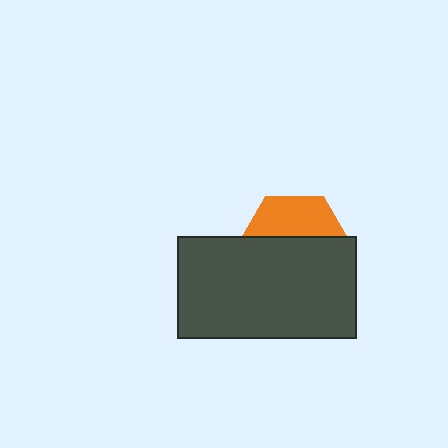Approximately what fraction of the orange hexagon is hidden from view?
Roughly 64% of the orange hexagon is hidden behind the dark gray rectangle.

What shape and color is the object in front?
The object in front is a dark gray rectangle.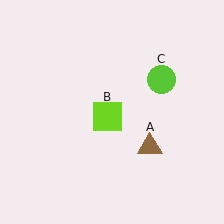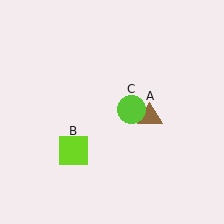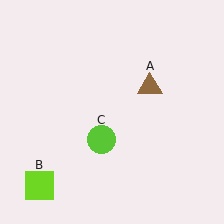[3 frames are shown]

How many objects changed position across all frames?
3 objects changed position: brown triangle (object A), lime square (object B), lime circle (object C).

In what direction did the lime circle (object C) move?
The lime circle (object C) moved down and to the left.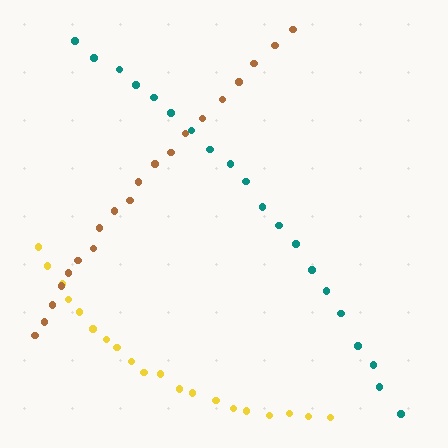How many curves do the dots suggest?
There are 3 distinct paths.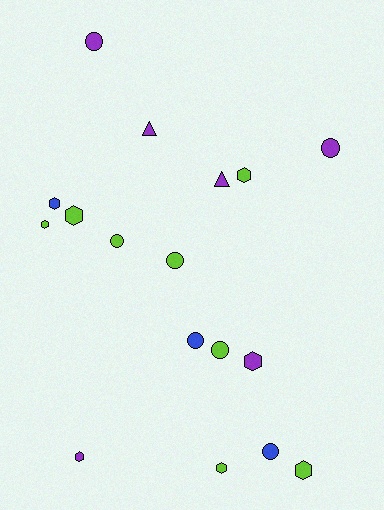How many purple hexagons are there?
There are 2 purple hexagons.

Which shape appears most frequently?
Hexagon, with 8 objects.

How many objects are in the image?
There are 17 objects.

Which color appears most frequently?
Lime, with 8 objects.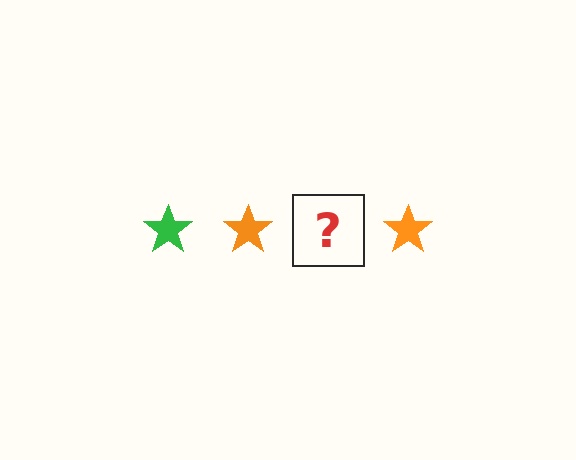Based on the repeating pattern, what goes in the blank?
The blank should be a green star.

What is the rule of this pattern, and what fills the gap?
The rule is that the pattern cycles through green, orange stars. The gap should be filled with a green star.